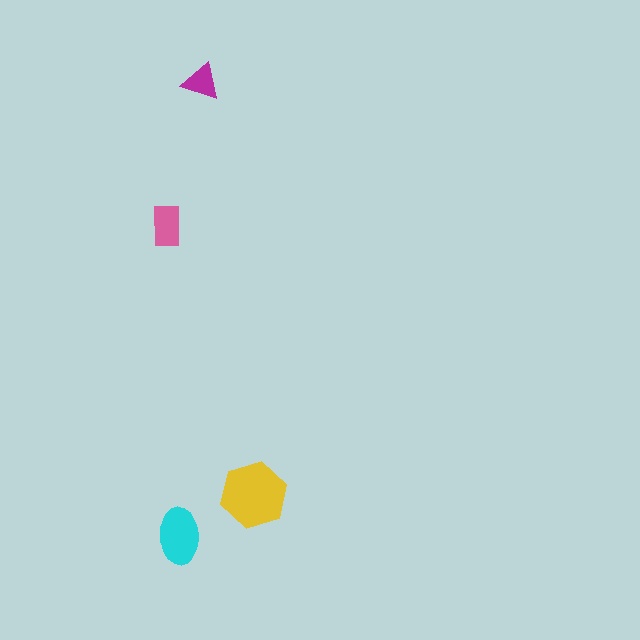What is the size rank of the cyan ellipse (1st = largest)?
2nd.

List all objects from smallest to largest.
The magenta triangle, the pink rectangle, the cyan ellipse, the yellow hexagon.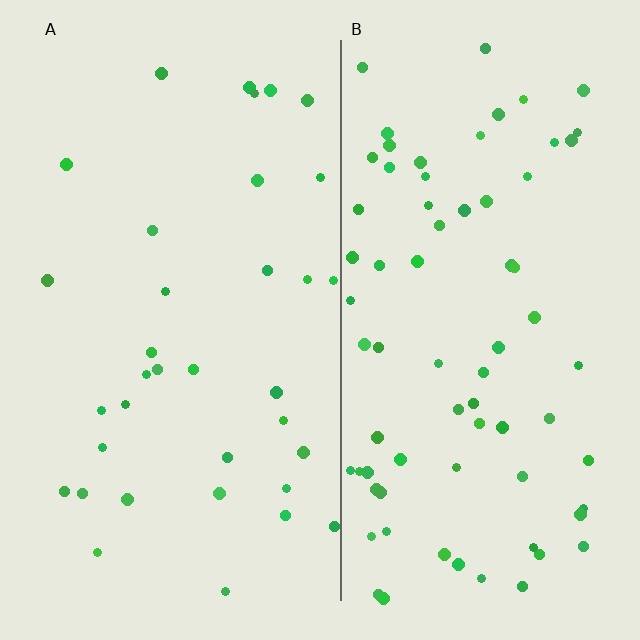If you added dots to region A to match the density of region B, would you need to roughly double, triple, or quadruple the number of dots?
Approximately double.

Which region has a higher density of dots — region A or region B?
B (the right).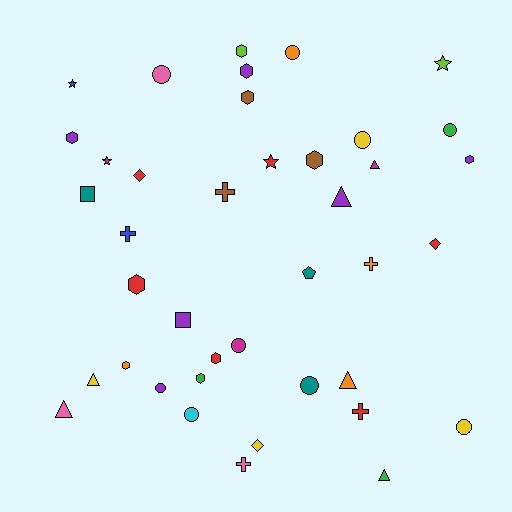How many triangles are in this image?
There are 6 triangles.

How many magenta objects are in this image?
There are 3 magenta objects.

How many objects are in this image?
There are 40 objects.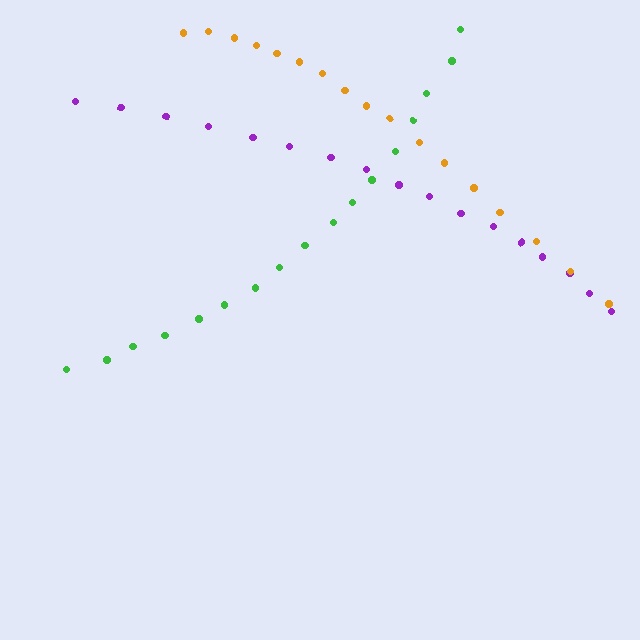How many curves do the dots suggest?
There are 3 distinct paths.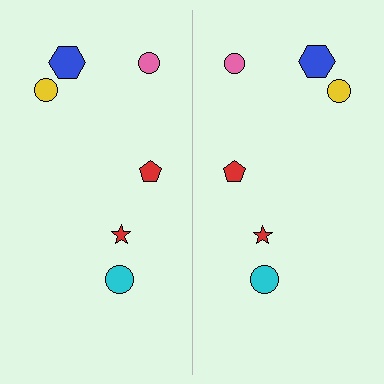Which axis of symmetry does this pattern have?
The pattern has a vertical axis of symmetry running through the center of the image.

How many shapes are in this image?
There are 12 shapes in this image.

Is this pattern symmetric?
Yes, this pattern has bilateral (reflection) symmetry.